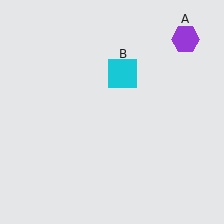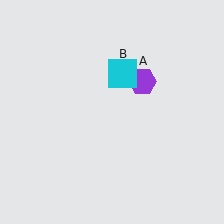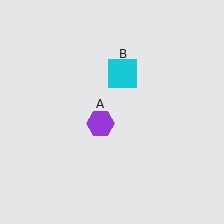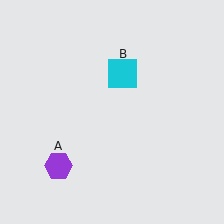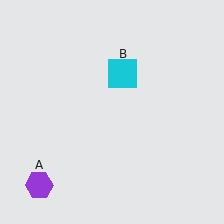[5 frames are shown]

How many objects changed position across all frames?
1 object changed position: purple hexagon (object A).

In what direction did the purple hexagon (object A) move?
The purple hexagon (object A) moved down and to the left.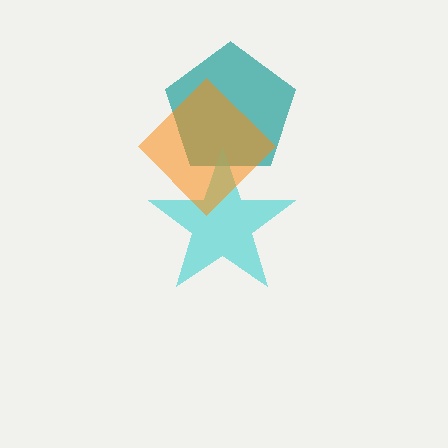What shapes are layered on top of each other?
The layered shapes are: a teal pentagon, a cyan star, an orange diamond.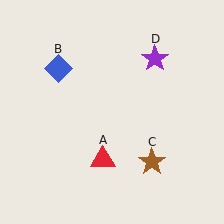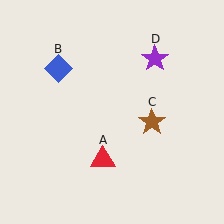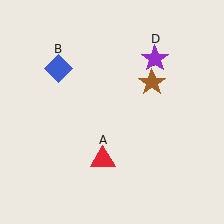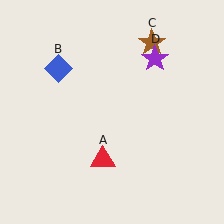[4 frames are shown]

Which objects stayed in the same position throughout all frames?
Red triangle (object A) and blue diamond (object B) and purple star (object D) remained stationary.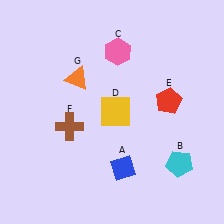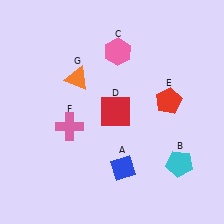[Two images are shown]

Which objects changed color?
D changed from yellow to red. F changed from brown to pink.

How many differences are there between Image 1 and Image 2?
There are 2 differences between the two images.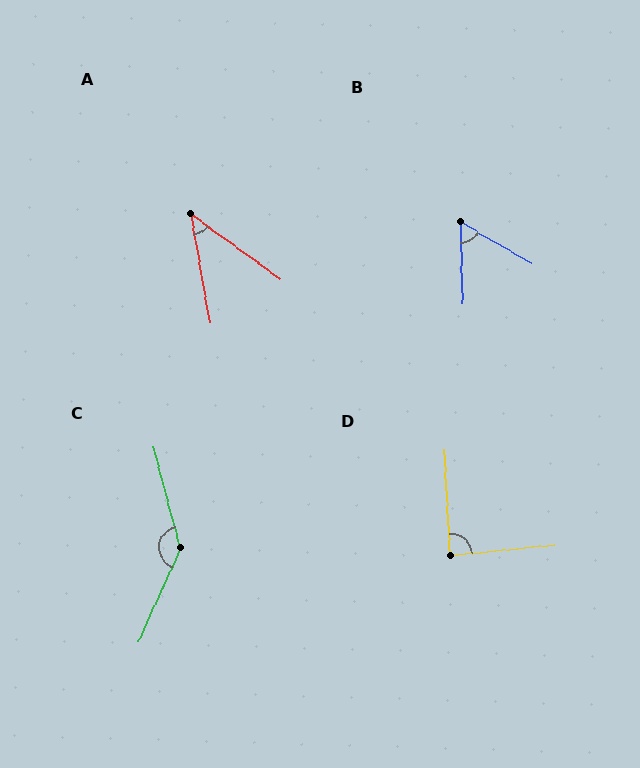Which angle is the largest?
C, at approximately 141 degrees.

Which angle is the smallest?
A, at approximately 44 degrees.